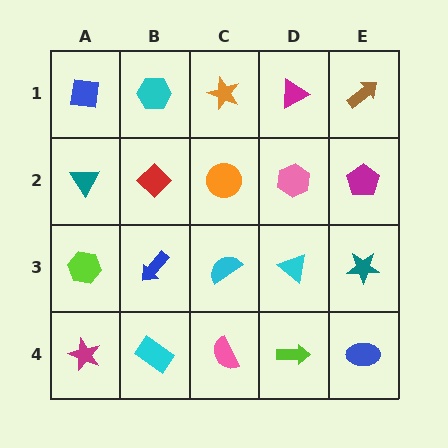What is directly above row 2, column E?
A brown arrow.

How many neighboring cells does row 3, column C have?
4.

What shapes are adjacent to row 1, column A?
A teal triangle (row 2, column A), a cyan hexagon (row 1, column B).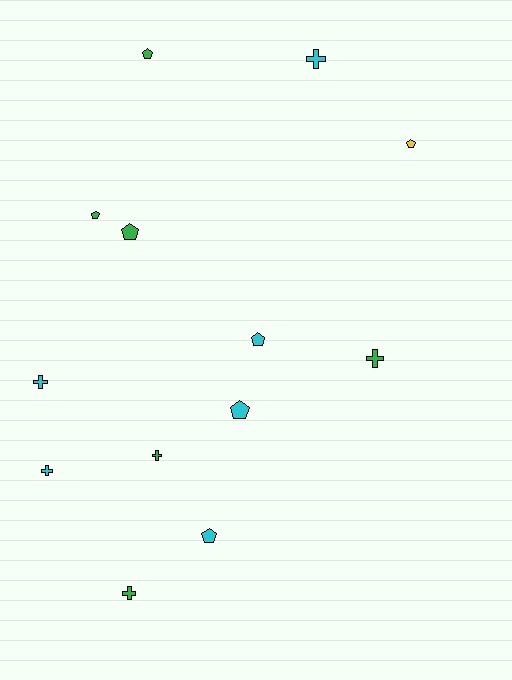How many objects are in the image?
There are 13 objects.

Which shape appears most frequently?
Pentagon, with 7 objects.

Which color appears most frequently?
Cyan, with 6 objects.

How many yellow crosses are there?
There are no yellow crosses.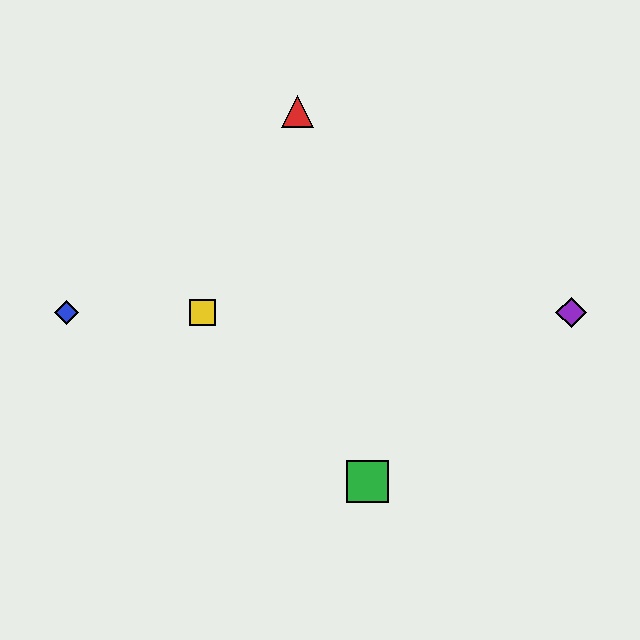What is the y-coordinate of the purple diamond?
The purple diamond is at y≈312.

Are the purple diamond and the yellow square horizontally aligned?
Yes, both are at y≈312.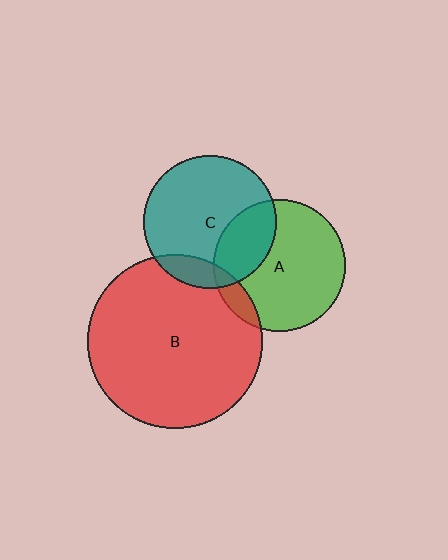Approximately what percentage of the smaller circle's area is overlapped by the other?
Approximately 25%.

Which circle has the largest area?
Circle B (red).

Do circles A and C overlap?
Yes.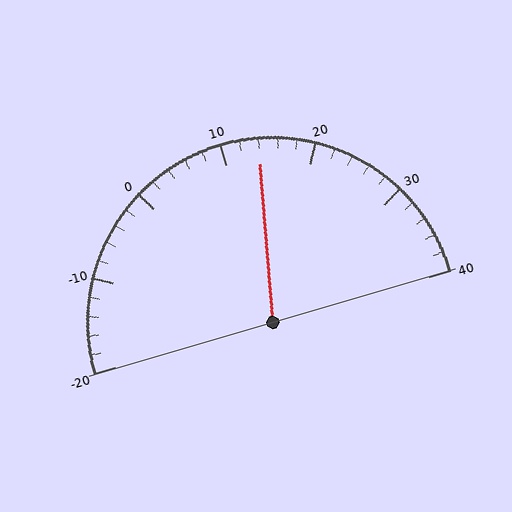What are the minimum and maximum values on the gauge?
The gauge ranges from -20 to 40.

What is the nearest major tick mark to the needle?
The nearest major tick mark is 10.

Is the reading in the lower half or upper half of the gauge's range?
The reading is in the upper half of the range (-20 to 40).